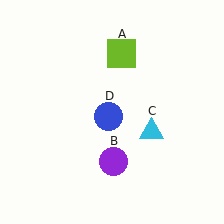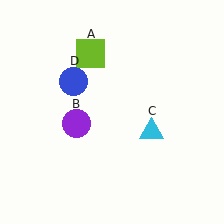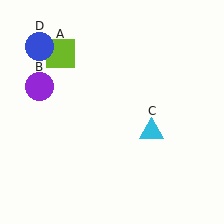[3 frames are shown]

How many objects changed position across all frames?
3 objects changed position: lime square (object A), purple circle (object B), blue circle (object D).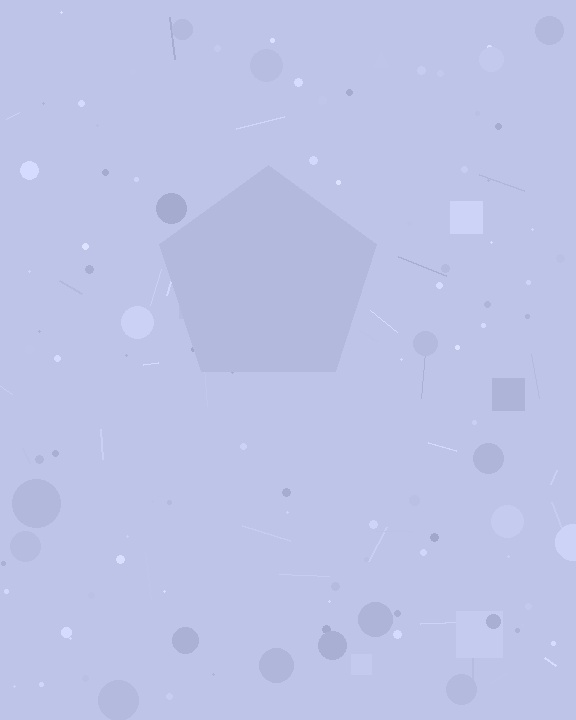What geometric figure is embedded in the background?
A pentagon is embedded in the background.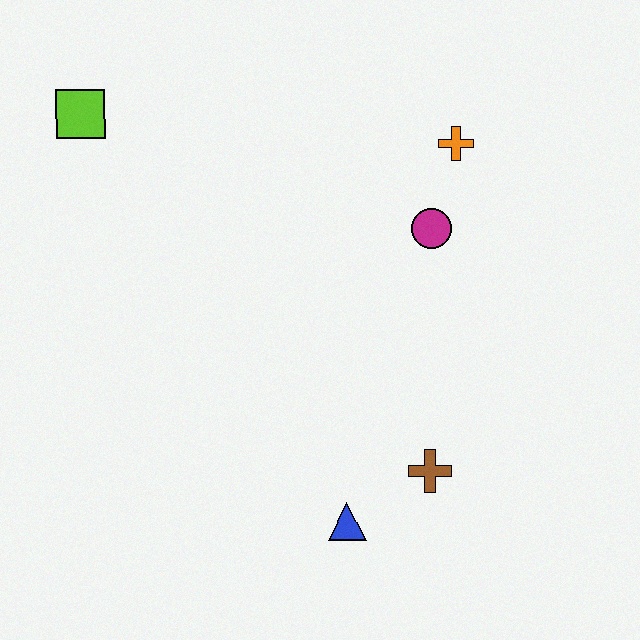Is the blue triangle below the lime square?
Yes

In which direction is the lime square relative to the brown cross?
The lime square is above the brown cross.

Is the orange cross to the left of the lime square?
No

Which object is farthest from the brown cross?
The lime square is farthest from the brown cross.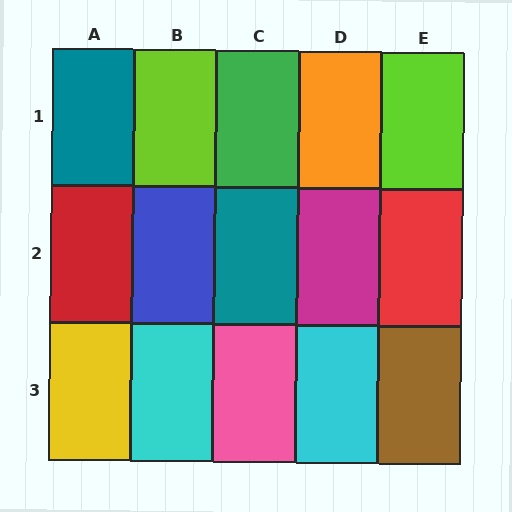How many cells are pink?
1 cell is pink.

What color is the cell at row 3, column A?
Yellow.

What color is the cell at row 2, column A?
Red.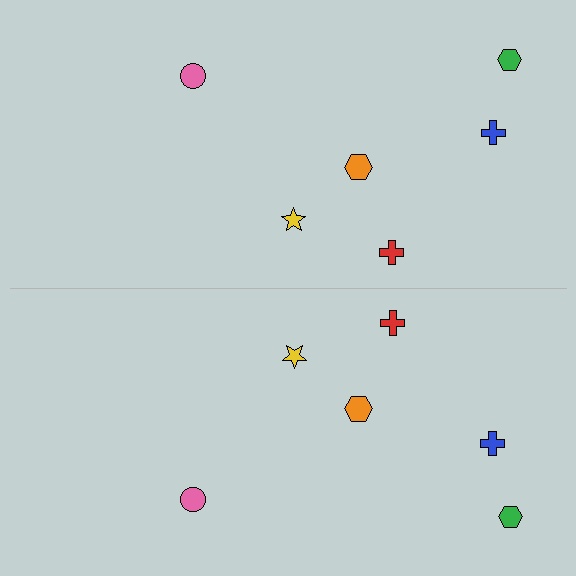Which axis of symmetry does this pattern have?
The pattern has a horizontal axis of symmetry running through the center of the image.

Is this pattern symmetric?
Yes, this pattern has bilateral (reflection) symmetry.